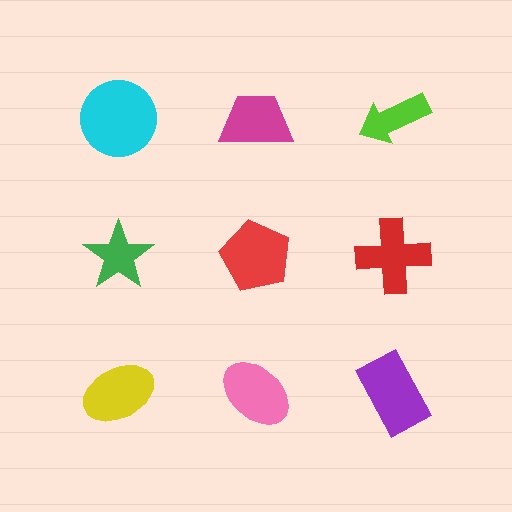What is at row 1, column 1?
A cyan circle.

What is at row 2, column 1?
A green star.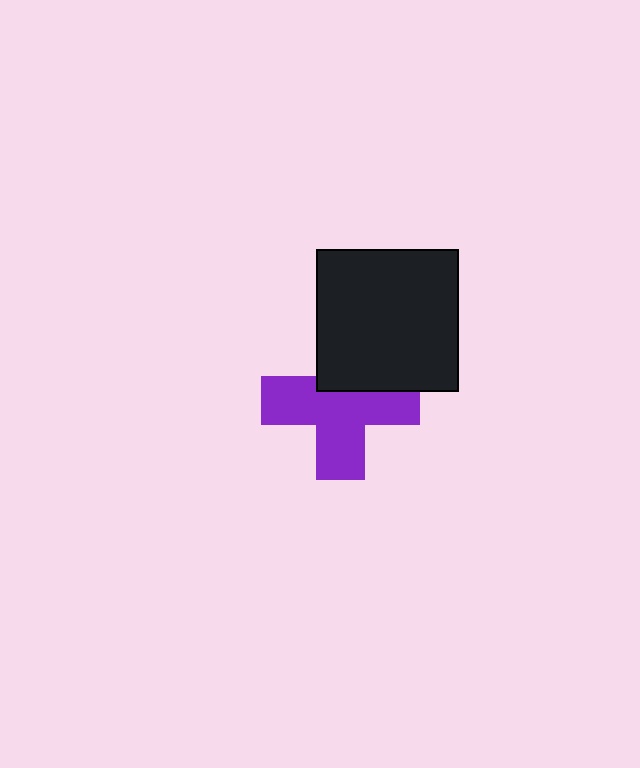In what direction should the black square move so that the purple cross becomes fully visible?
The black square should move up. That is the shortest direction to clear the overlap and leave the purple cross fully visible.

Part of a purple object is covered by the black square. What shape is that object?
It is a cross.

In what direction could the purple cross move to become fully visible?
The purple cross could move down. That would shift it out from behind the black square entirely.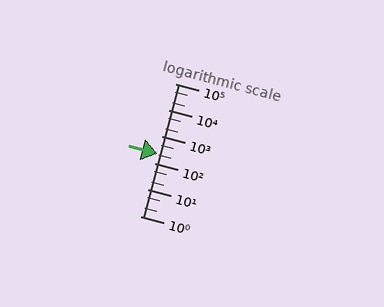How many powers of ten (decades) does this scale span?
The scale spans 5 decades, from 1 to 100000.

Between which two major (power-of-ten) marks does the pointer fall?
The pointer is between 100 and 1000.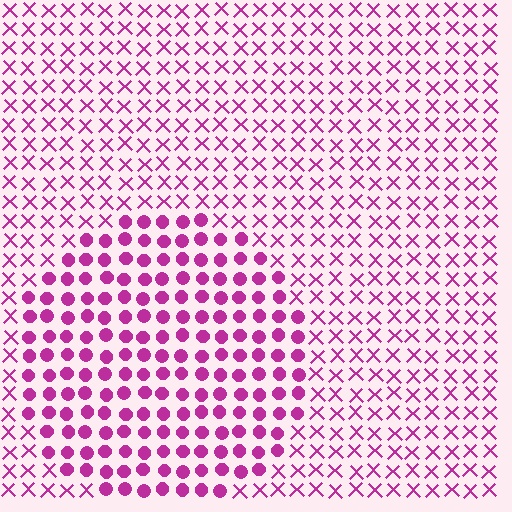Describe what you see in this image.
The image is filled with small magenta elements arranged in a uniform grid. A circle-shaped region contains circles, while the surrounding area contains X marks. The boundary is defined purely by the change in element shape.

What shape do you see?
I see a circle.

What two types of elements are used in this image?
The image uses circles inside the circle region and X marks outside it.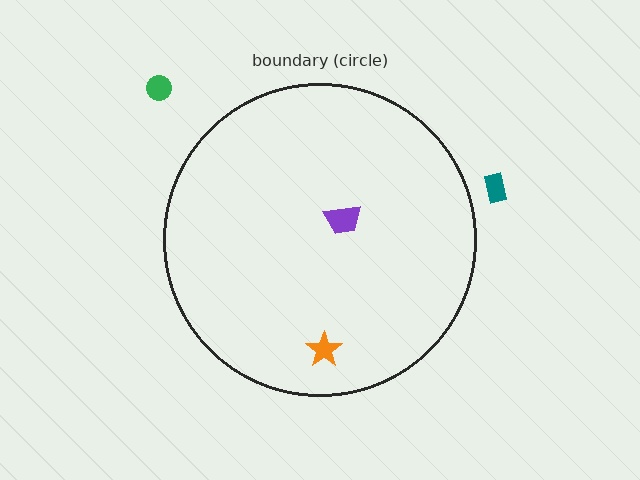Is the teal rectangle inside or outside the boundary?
Outside.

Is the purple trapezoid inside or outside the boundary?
Inside.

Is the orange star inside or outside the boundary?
Inside.